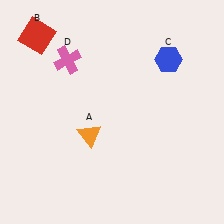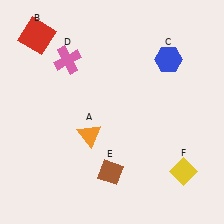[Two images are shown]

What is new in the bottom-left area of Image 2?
A brown diamond (E) was added in the bottom-left area of Image 2.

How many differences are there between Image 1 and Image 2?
There are 2 differences between the two images.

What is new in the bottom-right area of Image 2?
A yellow diamond (F) was added in the bottom-right area of Image 2.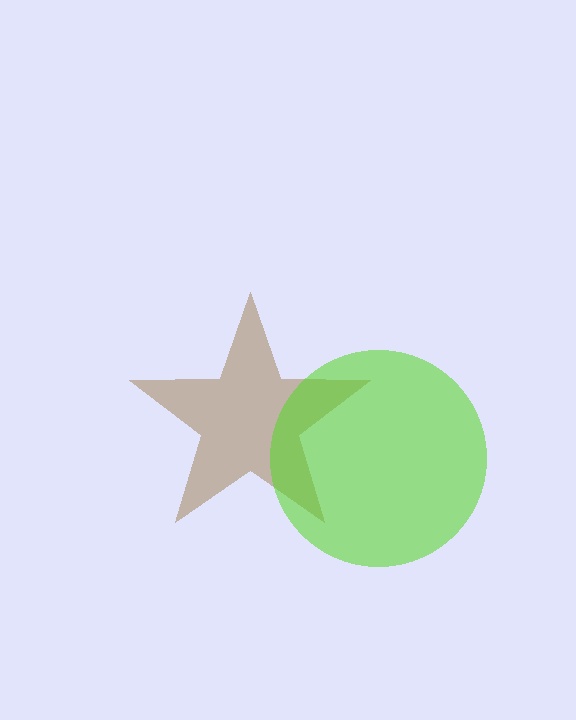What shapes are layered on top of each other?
The layered shapes are: a brown star, a lime circle.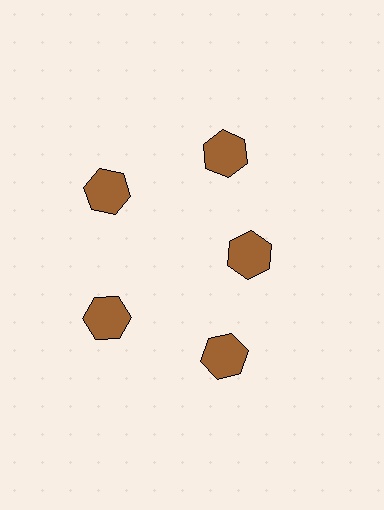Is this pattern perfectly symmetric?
No. The 5 brown hexagons are arranged in a ring, but one element near the 3 o'clock position is pulled inward toward the center, breaking the 5-fold rotational symmetry.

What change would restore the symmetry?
The symmetry would be restored by moving it outward, back onto the ring so that all 5 hexagons sit at equal angles and equal distance from the center.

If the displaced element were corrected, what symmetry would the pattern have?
It would have 5-fold rotational symmetry — the pattern would map onto itself every 72 degrees.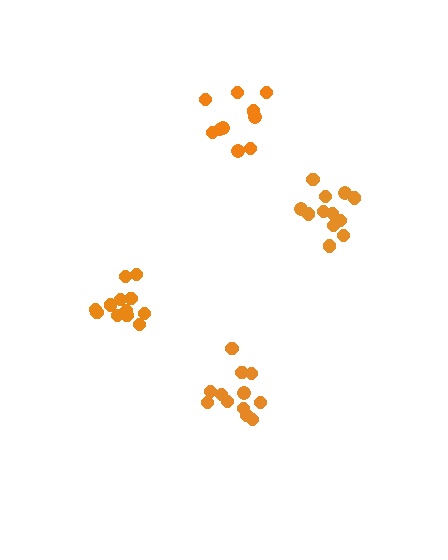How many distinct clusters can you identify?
There are 4 distinct clusters.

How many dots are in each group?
Group 1: 12 dots, Group 2: 12 dots, Group 3: 10 dots, Group 4: 12 dots (46 total).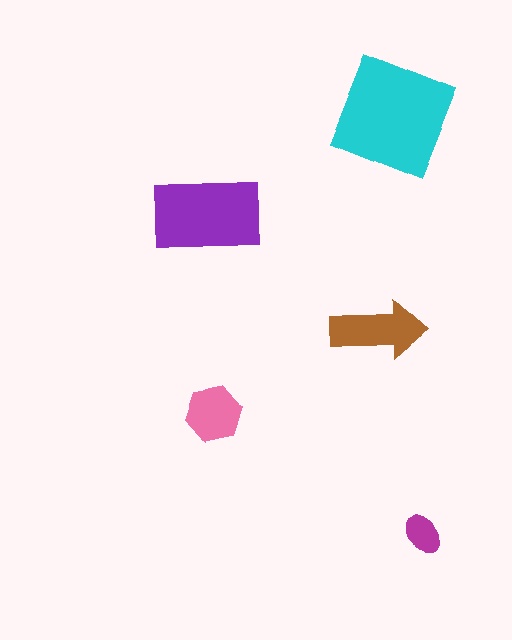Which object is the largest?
The cyan square.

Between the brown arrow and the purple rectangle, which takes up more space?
The purple rectangle.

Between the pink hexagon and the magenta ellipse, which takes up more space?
The pink hexagon.